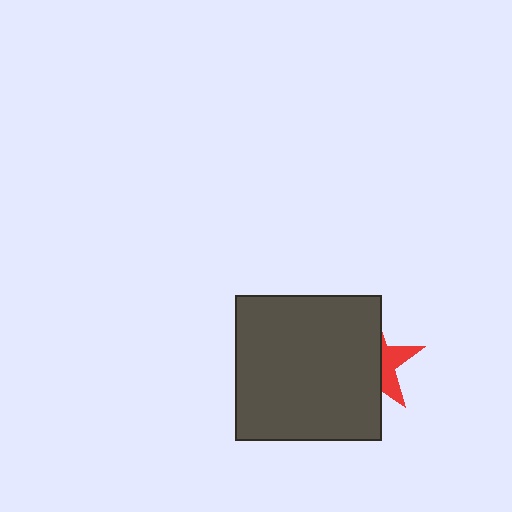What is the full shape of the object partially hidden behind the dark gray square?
The partially hidden object is a red star.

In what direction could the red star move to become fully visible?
The red star could move right. That would shift it out from behind the dark gray square entirely.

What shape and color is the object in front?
The object in front is a dark gray square.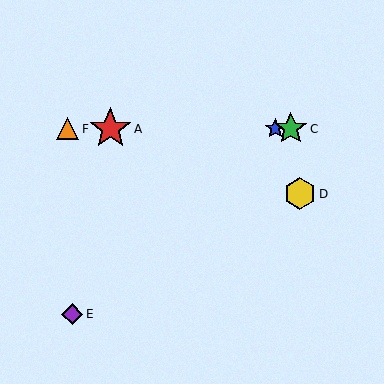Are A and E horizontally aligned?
No, A is at y≈129 and E is at y≈314.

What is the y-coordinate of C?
Object C is at y≈129.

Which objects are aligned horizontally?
Objects A, B, C, F are aligned horizontally.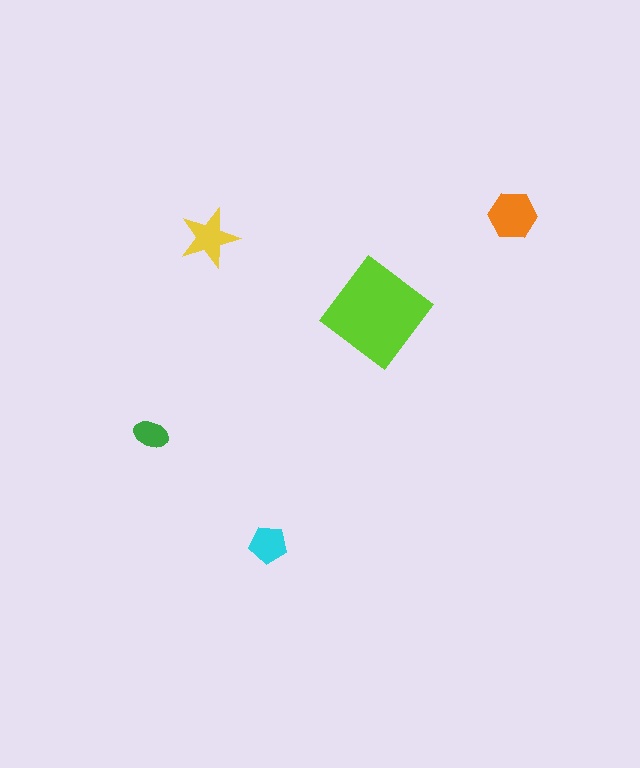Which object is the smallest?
The green ellipse.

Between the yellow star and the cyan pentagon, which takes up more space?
The yellow star.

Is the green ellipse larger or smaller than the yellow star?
Smaller.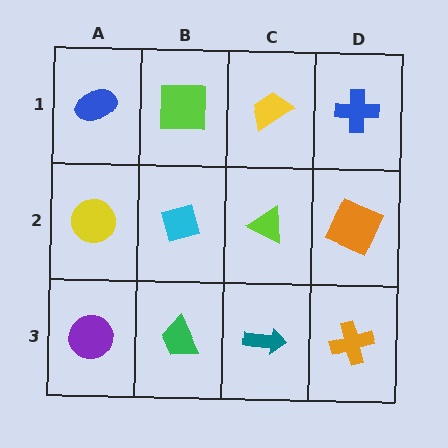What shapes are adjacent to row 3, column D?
An orange square (row 2, column D), a teal arrow (row 3, column C).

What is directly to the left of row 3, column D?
A teal arrow.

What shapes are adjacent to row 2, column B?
A lime square (row 1, column B), a green trapezoid (row 3, column B), a yellow circle (row 2, column A), a lime triangle (row 2, column C).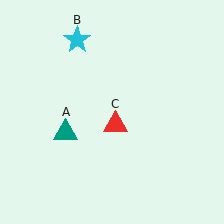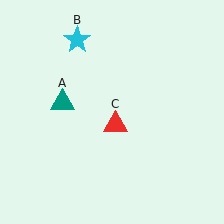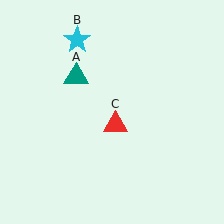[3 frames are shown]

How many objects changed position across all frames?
1 object changed position: teal triangle (object A).